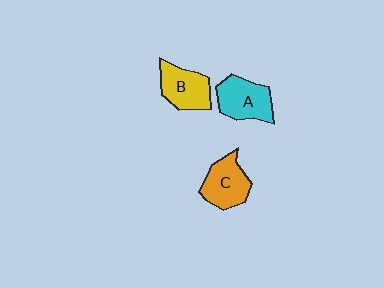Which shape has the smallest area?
Shape B (yellow).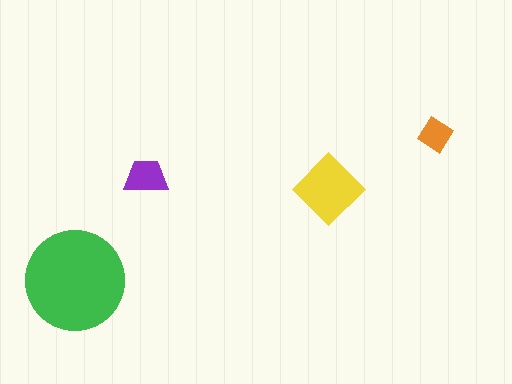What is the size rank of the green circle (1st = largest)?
1st.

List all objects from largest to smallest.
The green circle, the yellow diamond, the purple trapezoid, the orange diamond.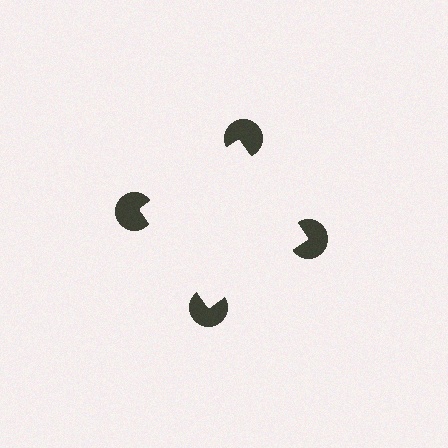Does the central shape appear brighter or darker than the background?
It typically appears slightly brighter than the background, even though no actual brightness change is drawn.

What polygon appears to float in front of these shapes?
An illusory square — its edges are inferred from the aligned wedge cuts in the pac-man discs, not physically drawn.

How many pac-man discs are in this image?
There are 4 — one at each vertex of the illusory square.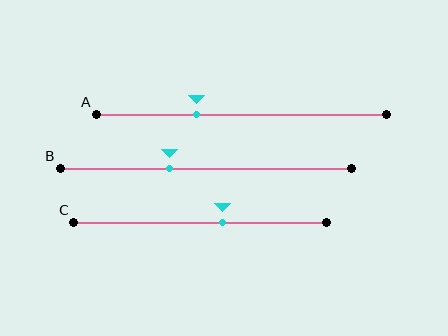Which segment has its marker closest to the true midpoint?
Segment C has its marker closest to the true midpoint.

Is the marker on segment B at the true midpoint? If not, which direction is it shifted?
No, the marker on segment B is shifted to the left by about 12% of the segment length.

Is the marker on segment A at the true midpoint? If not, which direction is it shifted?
No, the marker on segment A is shifted to the left by about 15% of the segment length.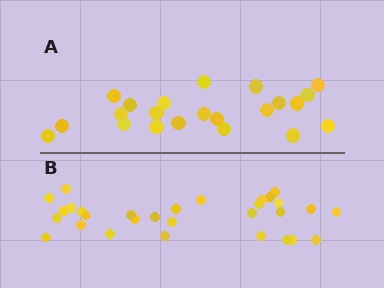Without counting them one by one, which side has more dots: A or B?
Region B (the bottom region) has more dots.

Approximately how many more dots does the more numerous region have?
Region B has roughly 8 or so more dots than region A.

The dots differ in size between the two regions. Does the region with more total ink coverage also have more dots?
No. Region A has more total ink coverage because its dots are larger, but region B actually contains more individual dots. Total area can be misleading — the number of items is what matters here.